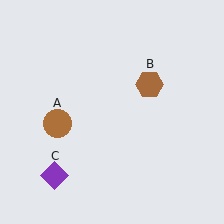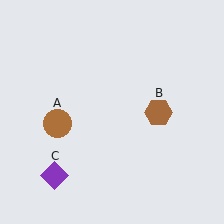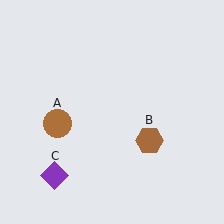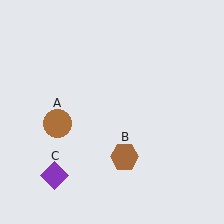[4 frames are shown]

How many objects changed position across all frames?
1 object changed position: brown hexagon (object B).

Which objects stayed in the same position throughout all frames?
Brown circle (object A) and purple diamond (object C) remained stationary.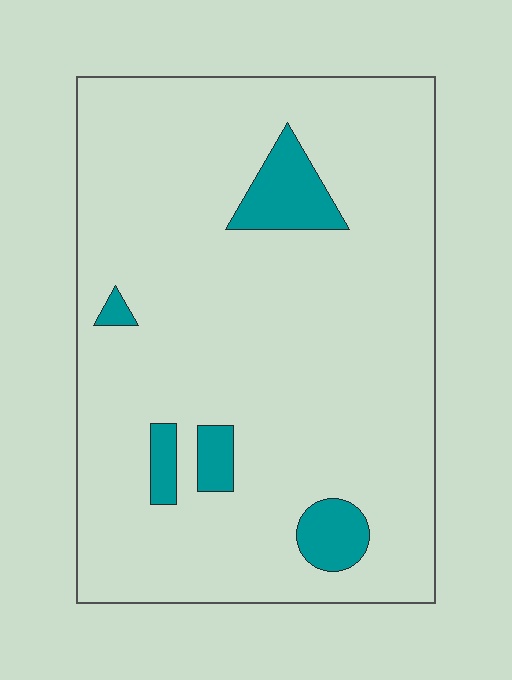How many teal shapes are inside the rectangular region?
5.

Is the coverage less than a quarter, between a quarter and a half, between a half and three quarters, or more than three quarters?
Less than a quarter.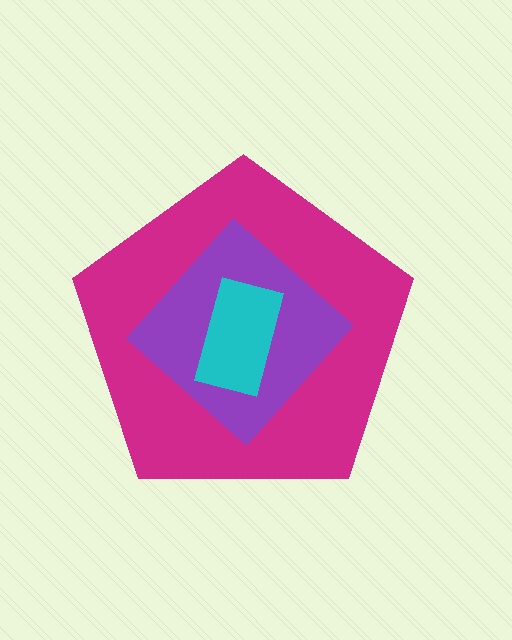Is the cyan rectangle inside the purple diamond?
Yes.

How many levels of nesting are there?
3.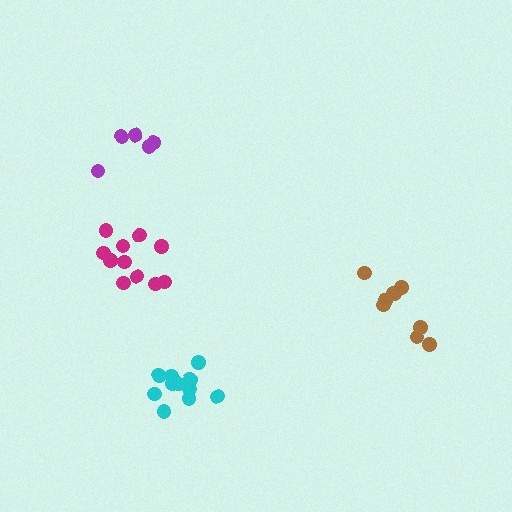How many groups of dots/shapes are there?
There are 4 groups.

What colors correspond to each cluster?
The clusters are colored: brown, cyan, purple, magenta.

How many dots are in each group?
Group 1: 8 dots, Group 2: 11 dots, Group 3: 5 dots, Group 4: 11 dots (35 total).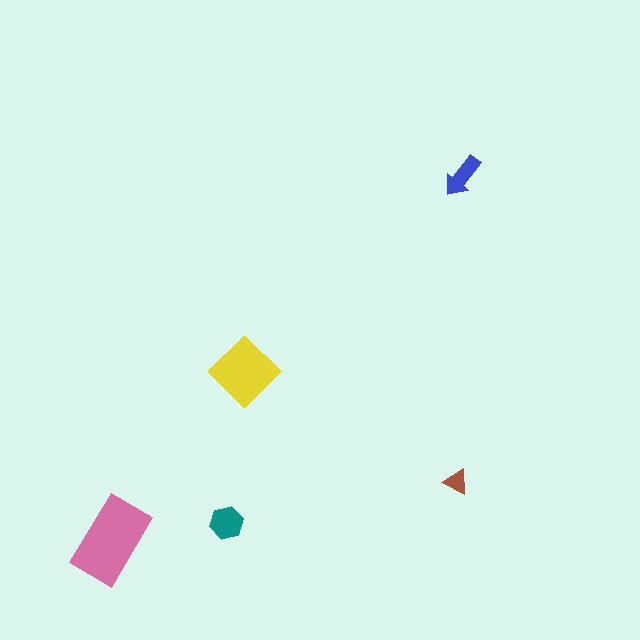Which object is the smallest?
The brown triangle.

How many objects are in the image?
There are 5 objects in the image.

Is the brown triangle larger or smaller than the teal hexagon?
Smaller.